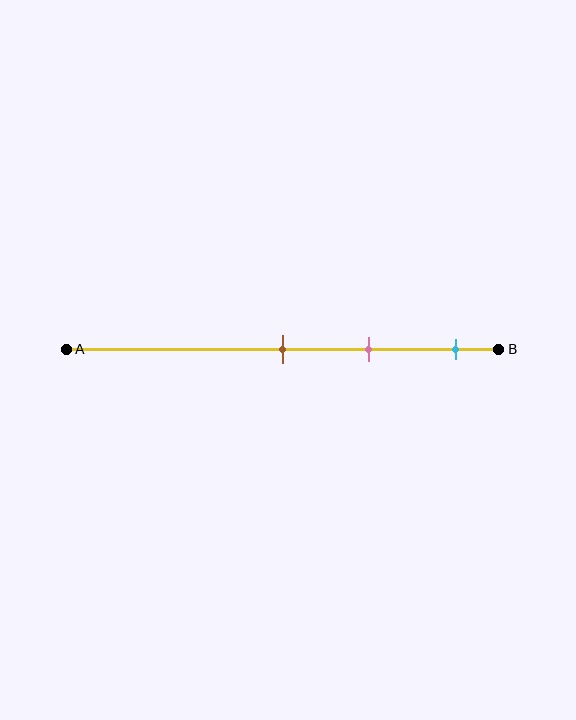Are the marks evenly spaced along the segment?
Yes, the marks are approximately evenly spaced.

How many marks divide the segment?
There are 3 marks dividing the segment.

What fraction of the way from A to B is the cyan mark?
The cyan mark is approximately 90% (0.9) of the way from A to B.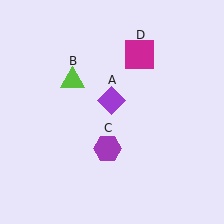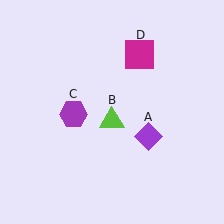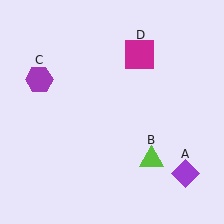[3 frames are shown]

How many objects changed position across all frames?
3 objects changed position: purple diamond (object A), lime triangle (object B), purple hexagon (object C).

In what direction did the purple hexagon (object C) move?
The purple hexagon (object C) moved up and to the left.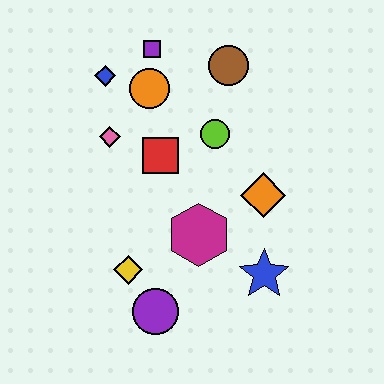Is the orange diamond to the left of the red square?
No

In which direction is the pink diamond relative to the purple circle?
The pink diamond is above the purple circle.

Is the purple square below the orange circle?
No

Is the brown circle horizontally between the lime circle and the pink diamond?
No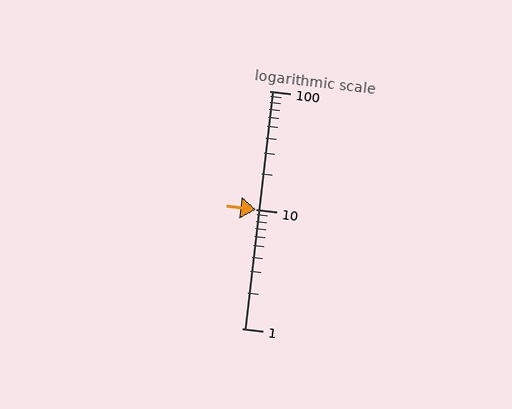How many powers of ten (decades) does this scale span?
The scale spans 2 decades, from 1 to 100.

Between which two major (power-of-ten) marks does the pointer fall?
The pointer is between 10 and 100.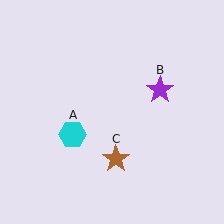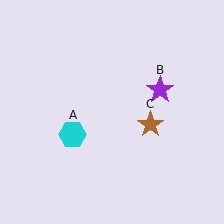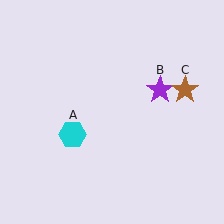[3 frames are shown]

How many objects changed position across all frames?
1 object changed position: brown star (object C).